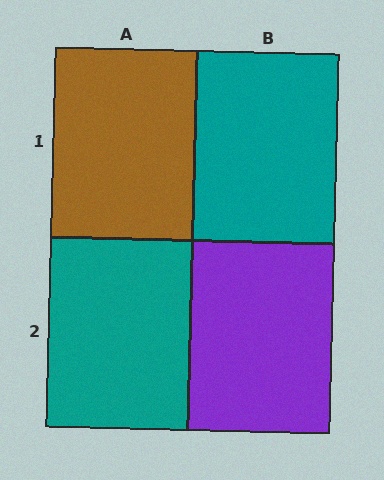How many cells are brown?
1 cell is brown.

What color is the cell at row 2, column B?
Purple.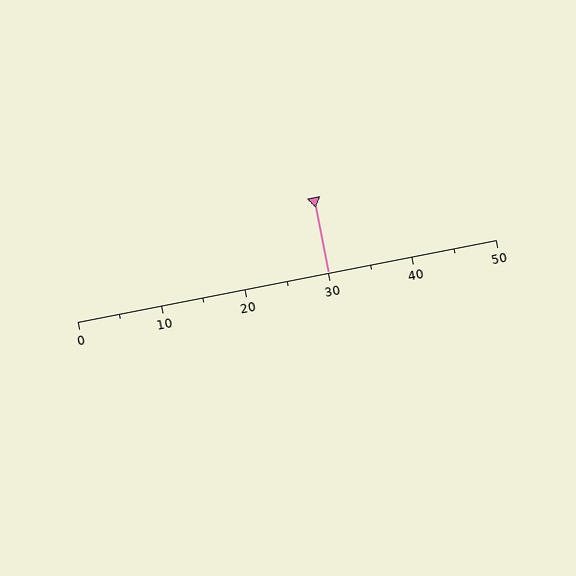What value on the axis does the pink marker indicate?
The marker indicates approximately 30.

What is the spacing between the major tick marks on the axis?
The major ticks are spaced 10 apart.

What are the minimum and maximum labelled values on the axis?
The axis runs from 0 to 50.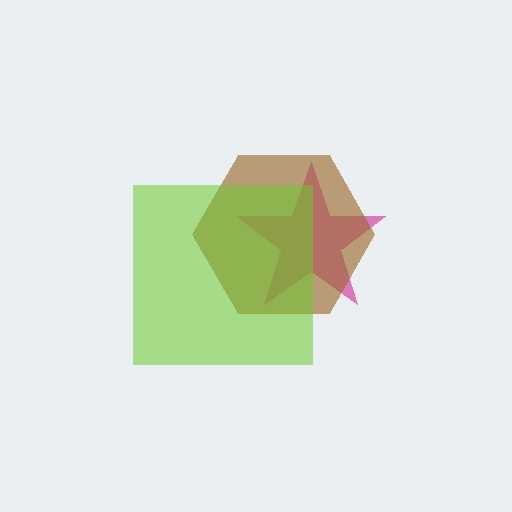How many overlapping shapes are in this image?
There are 3 overlapping shapes in the image.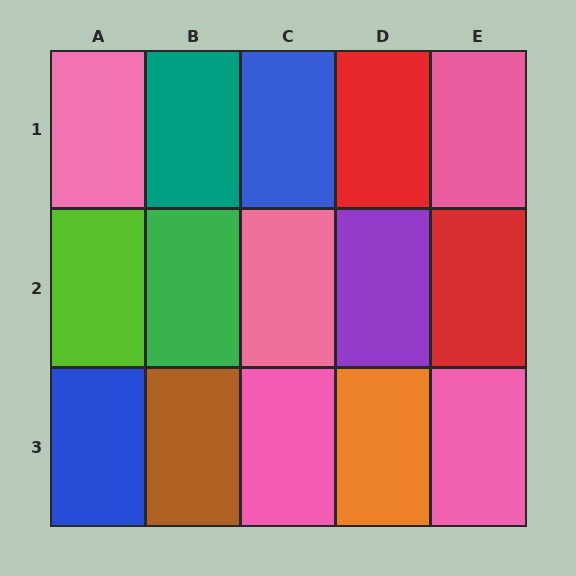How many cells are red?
2 cells are red.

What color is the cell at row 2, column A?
Lime.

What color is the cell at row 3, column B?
Brown.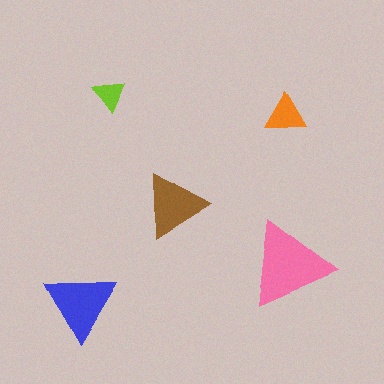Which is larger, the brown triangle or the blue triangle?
The blue one.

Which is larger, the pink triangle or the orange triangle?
The pink one.